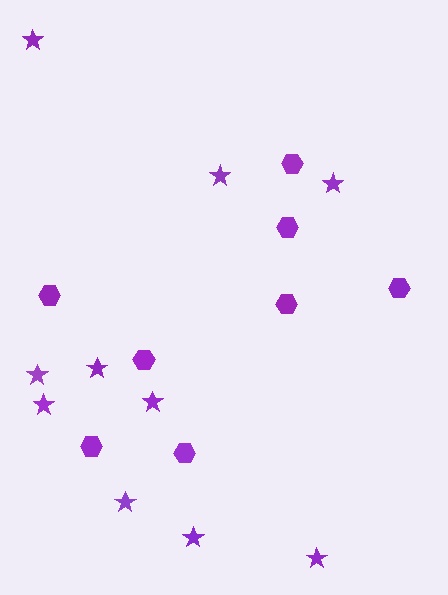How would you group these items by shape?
There are 2 groups: one group of stars (10) and one group of hexagons (8).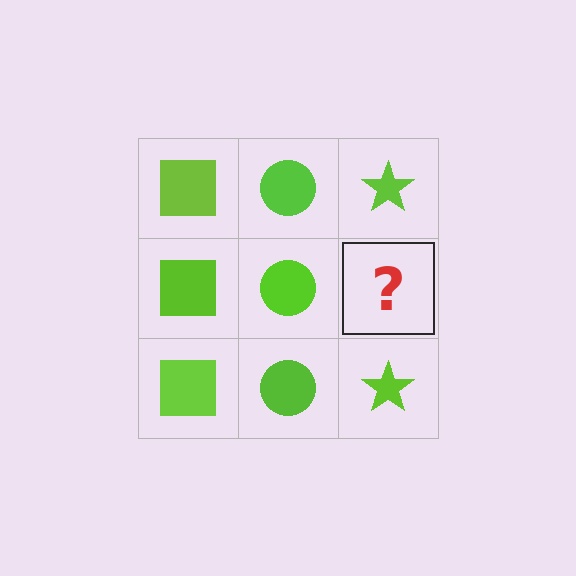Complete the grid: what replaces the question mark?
The question mark should be replaced with a lime star.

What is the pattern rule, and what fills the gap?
The rule is that each column has a consistent shape. The gap should be filled with a lime star.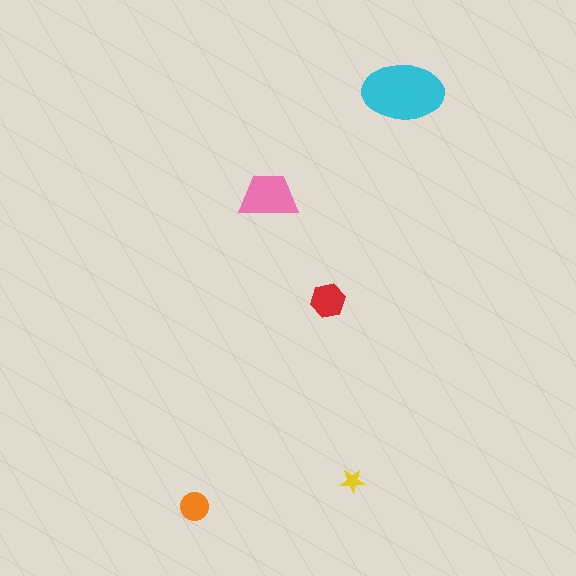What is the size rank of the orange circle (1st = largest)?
4th.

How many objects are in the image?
There are 5 objects in the image.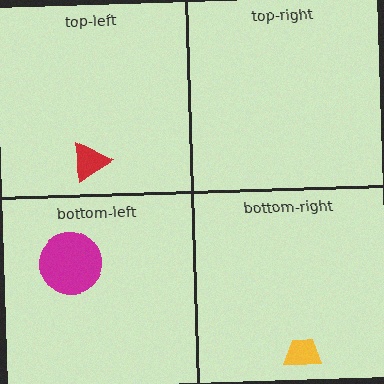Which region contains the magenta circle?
The bottom-left region.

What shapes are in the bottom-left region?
The magenta circle.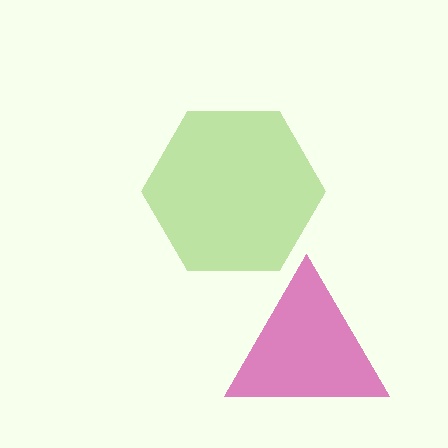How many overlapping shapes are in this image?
There are 2 overlapping shapes in the image.